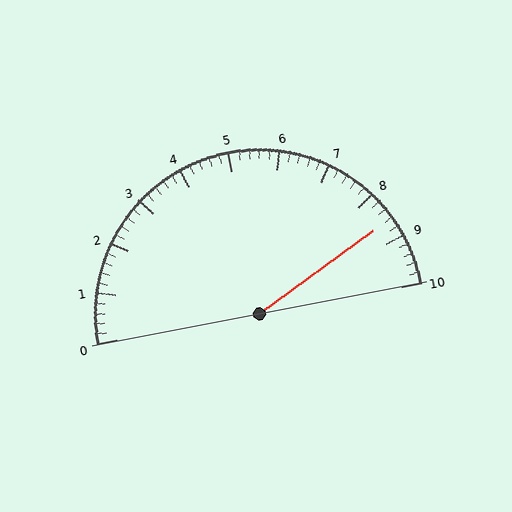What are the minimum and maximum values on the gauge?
The gauge ranges from 0 to 10.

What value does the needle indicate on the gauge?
The needle indicates approximately 8.6.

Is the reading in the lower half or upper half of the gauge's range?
The reading is in the upper half of the range (0 to 10).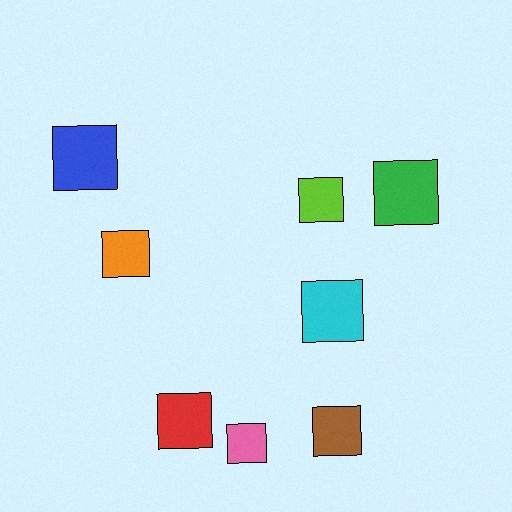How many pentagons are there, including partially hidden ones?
There are no pentagons.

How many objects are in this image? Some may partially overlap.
There are 8 objects.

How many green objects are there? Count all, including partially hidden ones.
There is 1 green object.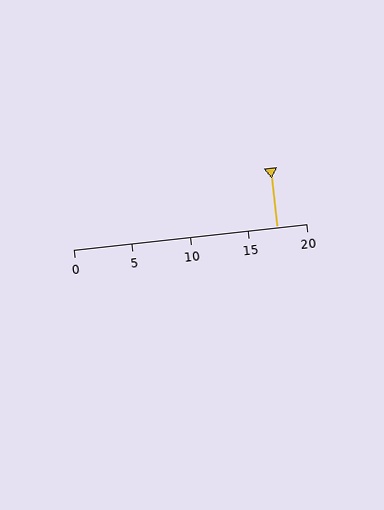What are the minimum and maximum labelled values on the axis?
The axis runs from 0 to 20.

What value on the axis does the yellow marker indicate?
The marker indicates approximately 17.5.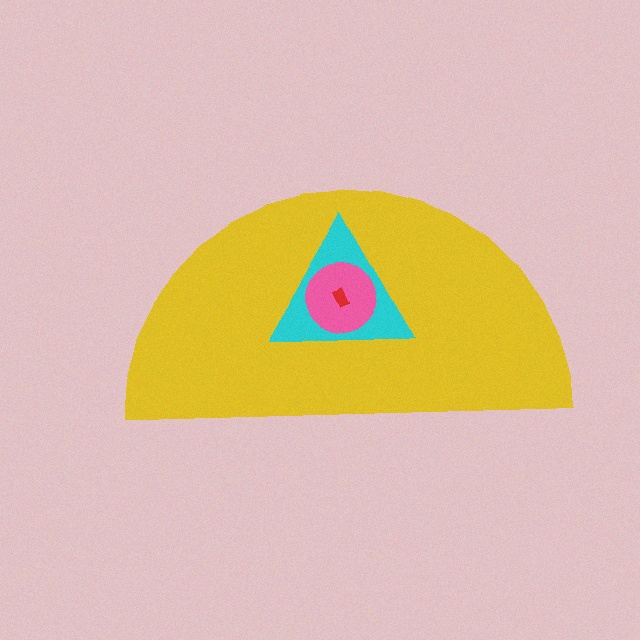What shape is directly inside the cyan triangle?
The pink circle.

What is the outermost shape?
The yellow semicircle.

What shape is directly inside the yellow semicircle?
The cyan triangle.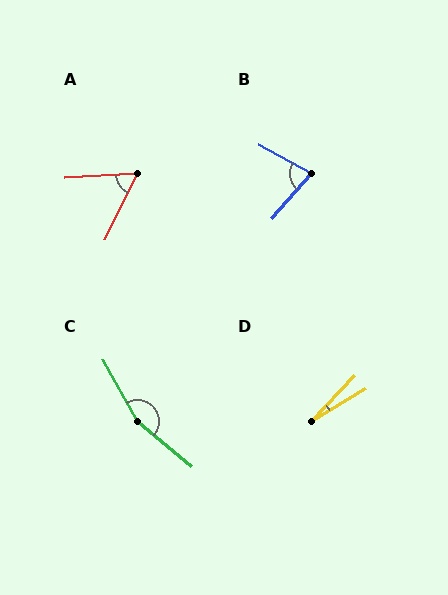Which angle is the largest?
C, at approximately 159 degrees.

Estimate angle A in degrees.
Approximately 61 degrees.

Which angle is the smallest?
D, at approximately 16 degrees.